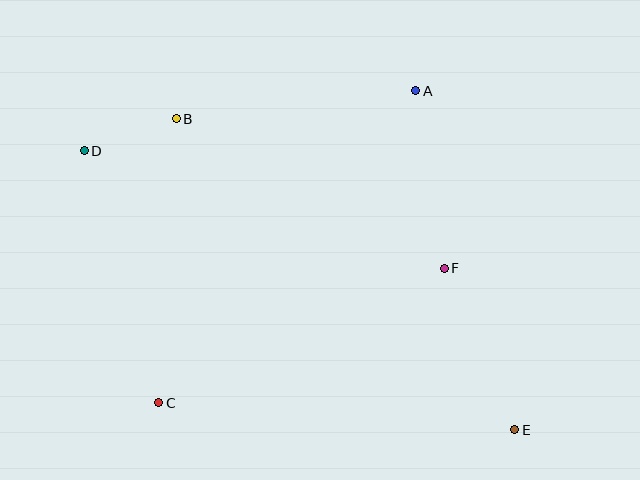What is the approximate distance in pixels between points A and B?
The distance between A and B is approximately 241 pixels.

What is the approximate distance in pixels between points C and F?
The distance between C and F is approximately 316 pixels.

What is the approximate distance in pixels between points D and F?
The distance between D and F is approximately 379 pixels.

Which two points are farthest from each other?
Points D and E are farthest from each other.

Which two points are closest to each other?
Points B and D are closest to each other.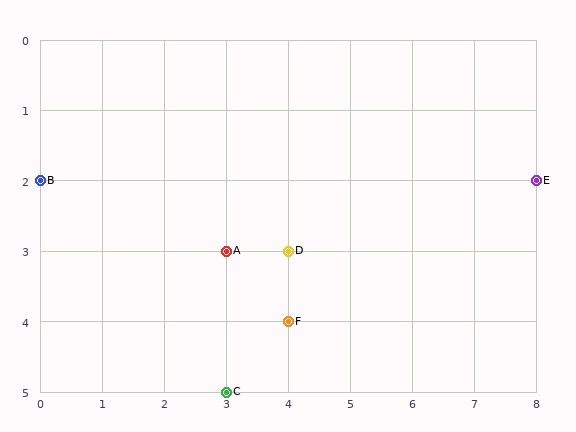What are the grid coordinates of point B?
Point B is at grid coordinates (0, 2).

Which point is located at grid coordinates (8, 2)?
Point E is at (8, 2).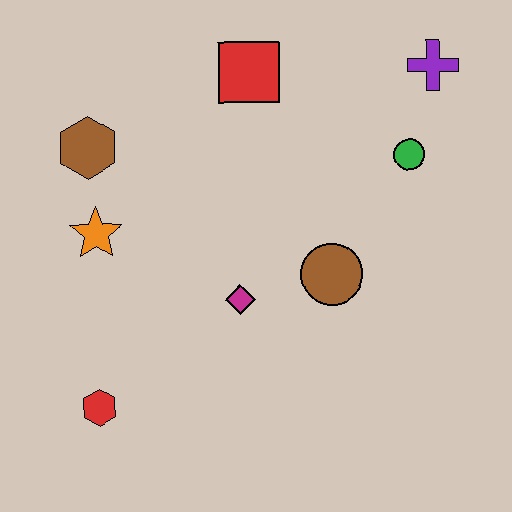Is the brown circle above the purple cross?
No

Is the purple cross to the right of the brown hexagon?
Yes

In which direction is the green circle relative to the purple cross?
The green circle is below the purple cross.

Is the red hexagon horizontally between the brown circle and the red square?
No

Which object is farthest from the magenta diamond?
The purple cross is farthest from the magenta diamond.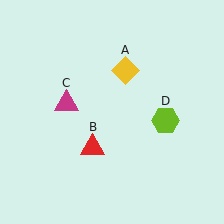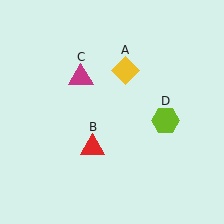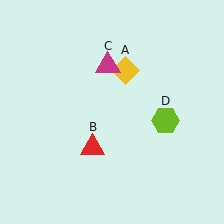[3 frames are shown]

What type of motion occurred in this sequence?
The magenta triangle (object C) rotated clockwise around the center of the scene.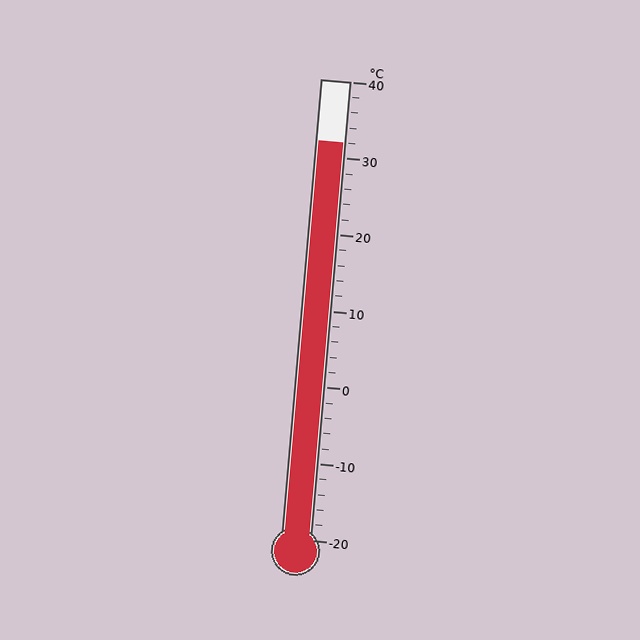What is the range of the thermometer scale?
The thermometer scale ranges from -20°C to 40°C.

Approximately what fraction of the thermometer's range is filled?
The thermometer is filled to approximately 85% of its range.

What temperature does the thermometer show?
The thermometer shows approximately 32°C.